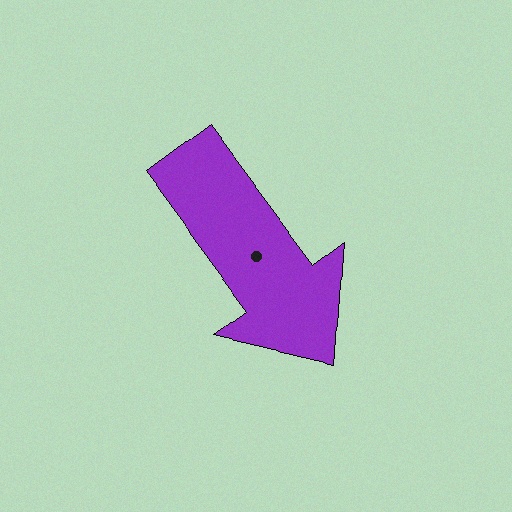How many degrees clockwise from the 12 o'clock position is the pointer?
Approximately 143 degrees.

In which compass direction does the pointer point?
Southeast.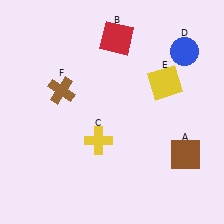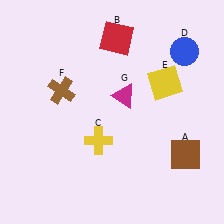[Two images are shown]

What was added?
A magenta triangle (G) was added in Image 2.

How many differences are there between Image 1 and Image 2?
There is 1 difference between the two images.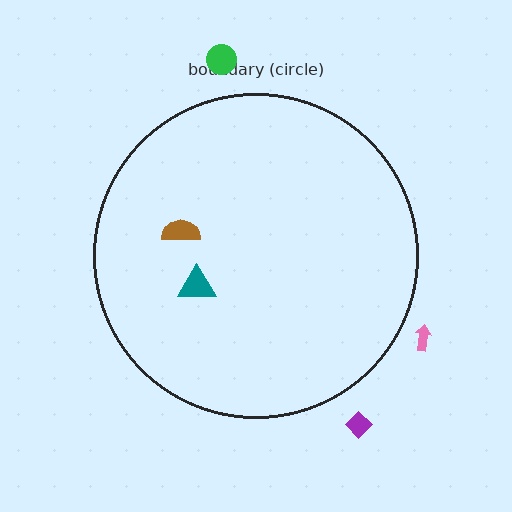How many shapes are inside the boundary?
2 inside, 3 outside.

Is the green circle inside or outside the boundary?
Outside.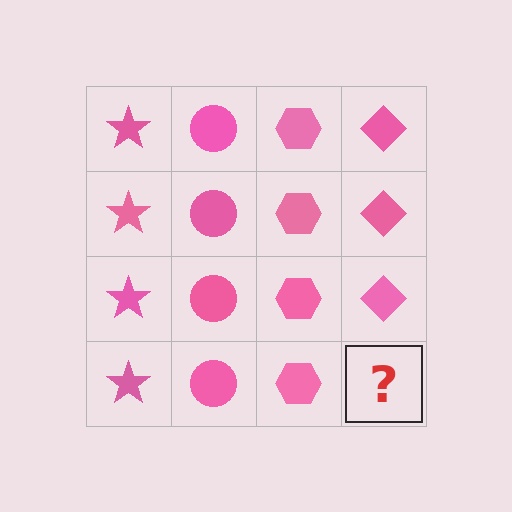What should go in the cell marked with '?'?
The missing cell should contain a pink diamond.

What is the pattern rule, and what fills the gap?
The rule is that each column has a consistent shape. The gap should be filled with a pink diamond.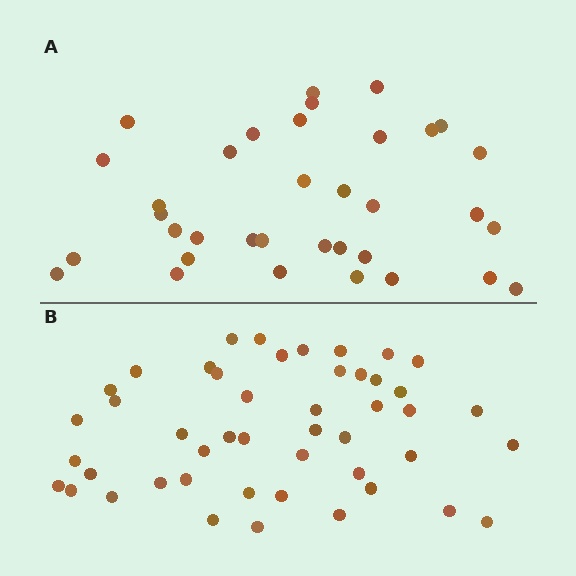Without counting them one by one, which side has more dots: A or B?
Region B (the bottom region) has more dots.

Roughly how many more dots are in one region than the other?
Region B has roughly 12 or so more dots than region A.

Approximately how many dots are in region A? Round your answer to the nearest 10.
About 40 dots. (The exact count is 35, which rounds to 40.)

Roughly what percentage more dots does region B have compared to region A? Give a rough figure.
About 35% more.